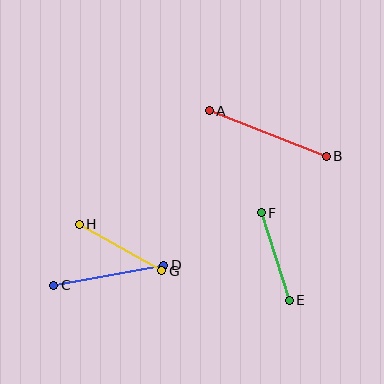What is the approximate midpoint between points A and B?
The midpoint is at approximately (268, 134) pixels.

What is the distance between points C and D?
The distance is approximately 111 pixels.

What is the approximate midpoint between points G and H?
The midpoint is at approximately (120, 247) pixels.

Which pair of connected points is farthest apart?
Points A and B are farthest apart.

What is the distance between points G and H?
The distance is approximately 94 pixels.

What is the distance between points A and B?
The distance is approximately 125 pixels.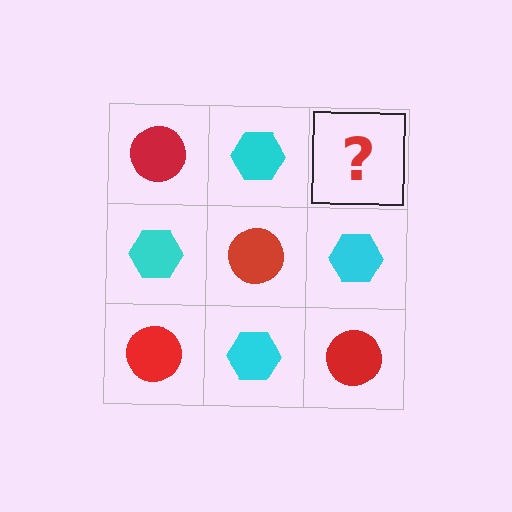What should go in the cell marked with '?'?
The missing cell should contain a red circle.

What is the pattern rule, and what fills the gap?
The rule is that it alternates red circle and cyan hexagon in a checkerboard pattern. The gap should be filled with a red circle.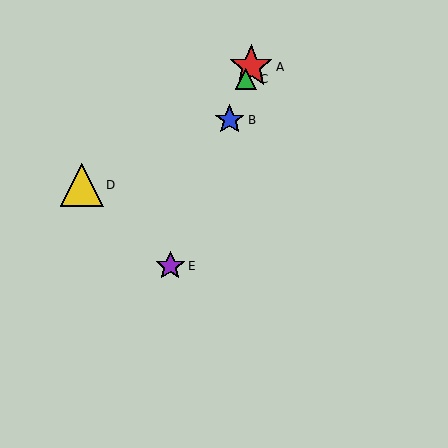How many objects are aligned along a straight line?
4 objects (A, B, C, E) are aligned along a straight line.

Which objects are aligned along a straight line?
Objects A, B, C, E are aligned along a straight line.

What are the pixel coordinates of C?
Object C is at (246, 79).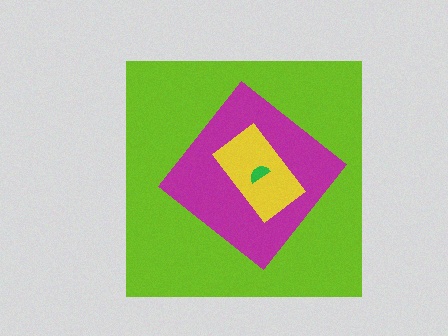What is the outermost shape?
The lime square.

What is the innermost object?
The green semicircle.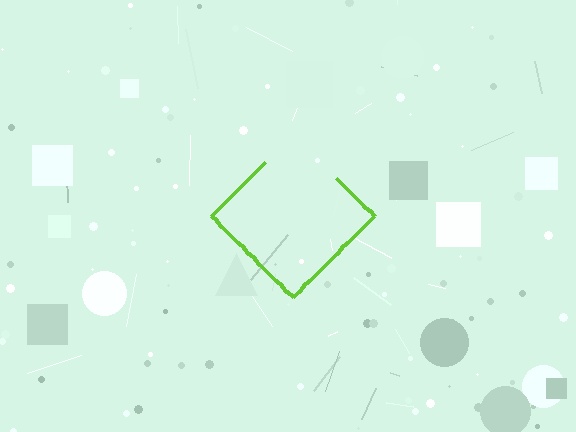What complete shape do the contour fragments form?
The contour fragments form a diamond.